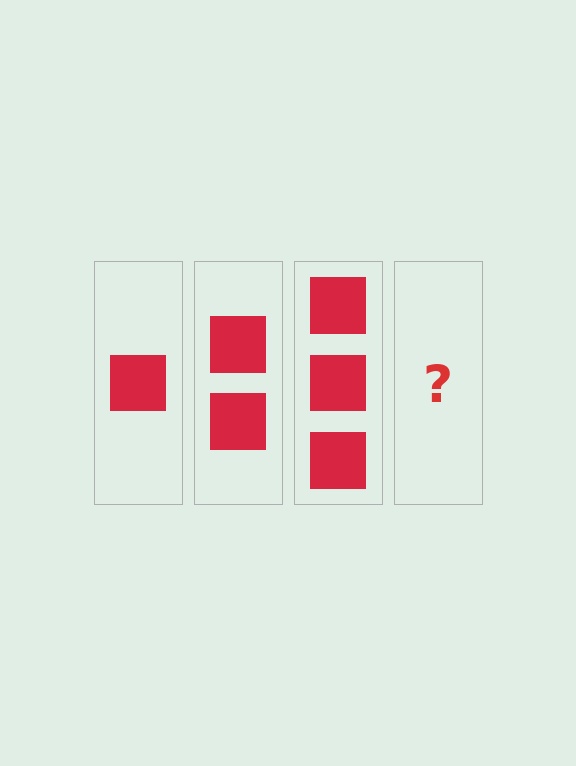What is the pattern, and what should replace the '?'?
The pattern is that each step adds one more square. The '?' should be 4 squares.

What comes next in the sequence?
The next element should be 4 squares.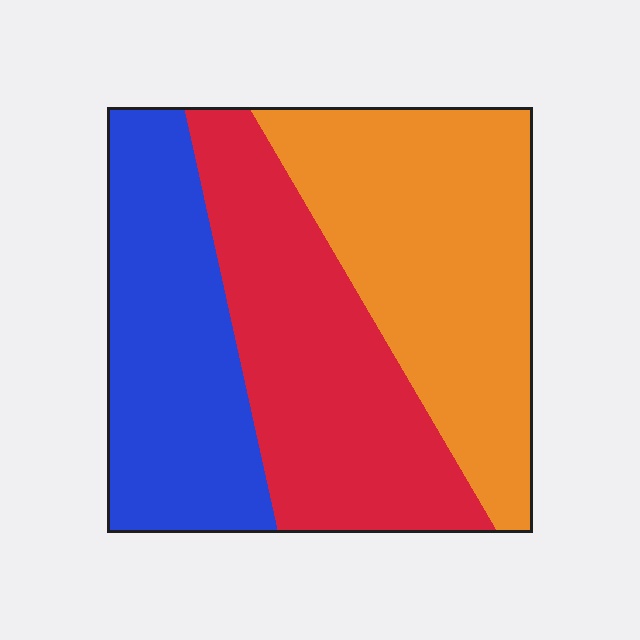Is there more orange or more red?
Orange.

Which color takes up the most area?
Orange, at roughly 35%.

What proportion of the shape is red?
Red takes up about one third (1/3) of the shape.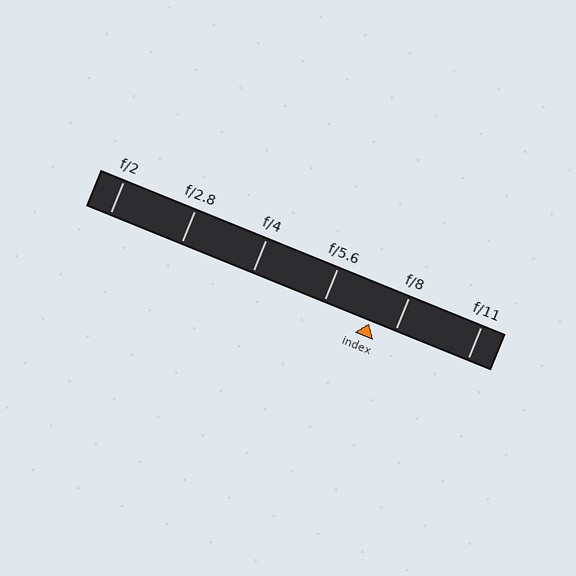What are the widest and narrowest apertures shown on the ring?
The widest aperture shown is f/2 and the narrowest is f/11.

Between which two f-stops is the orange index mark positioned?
The index mark is between f/5.6 and f/8.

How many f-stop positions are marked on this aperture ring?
There are 6 f-stop positions marked.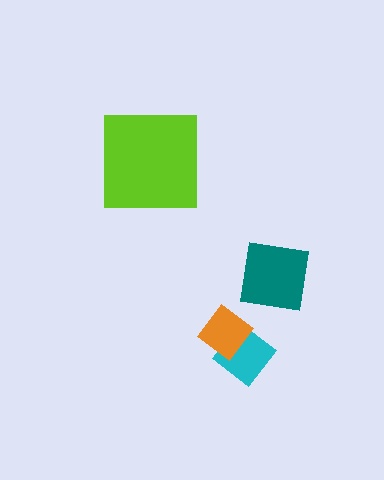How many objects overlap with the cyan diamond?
1 object overlaps with the cyan diamond.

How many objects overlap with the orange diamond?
1 object overlaps with the orange diamond.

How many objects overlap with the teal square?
0 objects overlap with the teal square.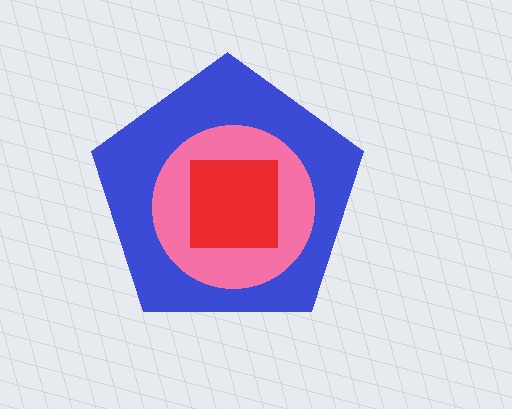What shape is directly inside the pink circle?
The red square.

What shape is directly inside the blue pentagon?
The pink circle.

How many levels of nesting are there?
3.